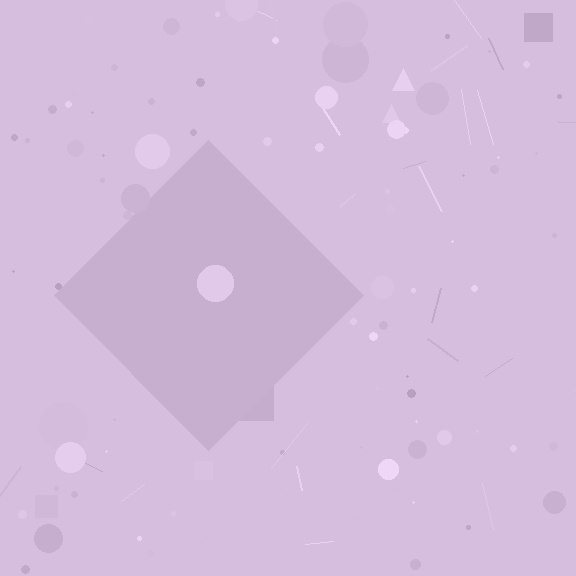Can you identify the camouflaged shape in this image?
The camouflaged shape is a diamond.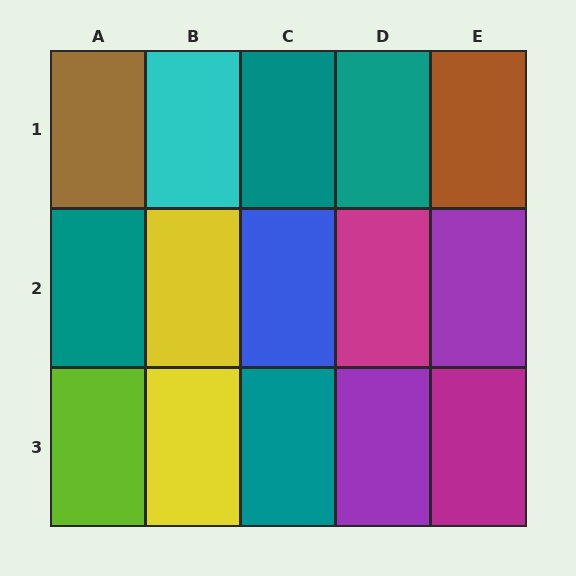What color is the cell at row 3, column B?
Yellow.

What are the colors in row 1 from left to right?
Brown, cyan, teal, teal, brown.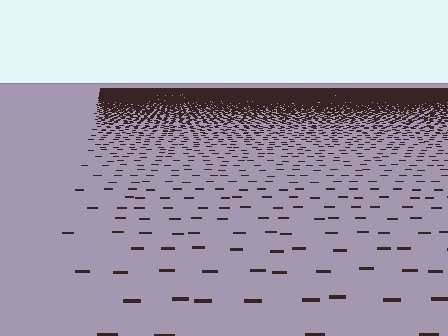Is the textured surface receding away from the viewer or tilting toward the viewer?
The surface is receding away from the viewer. Texture elements get smaller and denser toward the top.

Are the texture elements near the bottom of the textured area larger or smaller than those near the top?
Larger. Near the bottom, elements are closer to the viewer and appear at a bigger on-screen size.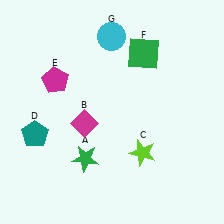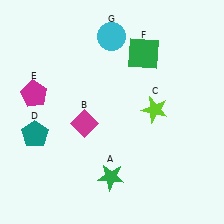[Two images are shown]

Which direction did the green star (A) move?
The green star (A) moved right.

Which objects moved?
The objects that moved are: the green star (A), the lime star (C), the magenta pentagon (E).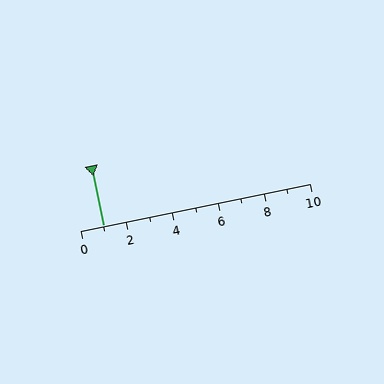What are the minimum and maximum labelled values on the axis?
The axis runs from 0 to 10.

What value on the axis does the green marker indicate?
The marker indicates approximately 1.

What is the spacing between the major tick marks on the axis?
The major ticks are spaced 2 apart.